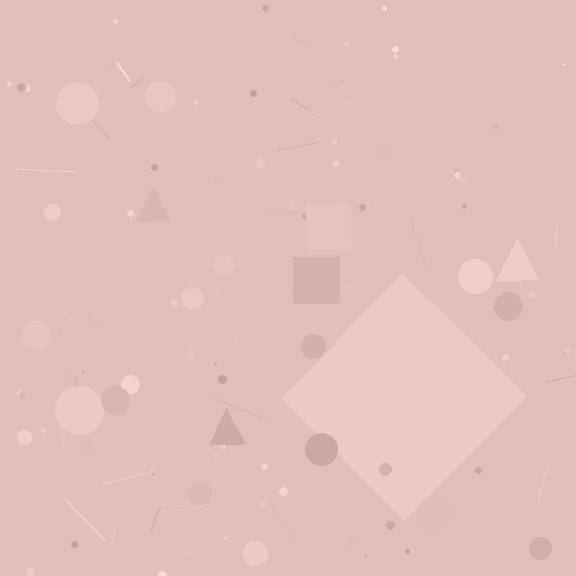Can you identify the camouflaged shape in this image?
The camouflaged shape is a diamond.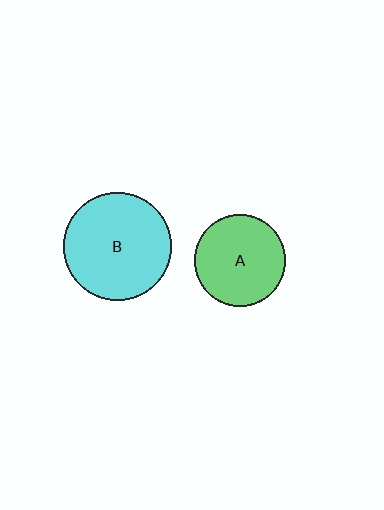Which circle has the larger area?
Circle B (cyan).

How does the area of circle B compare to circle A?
Approximately 1.4 times.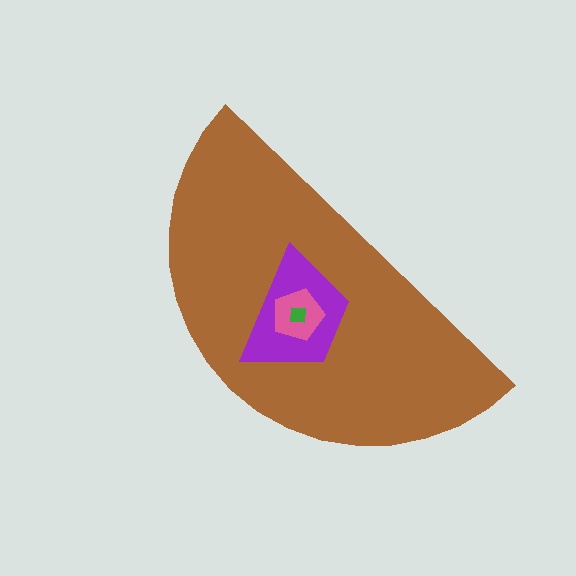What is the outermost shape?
The brown semicircle.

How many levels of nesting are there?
4.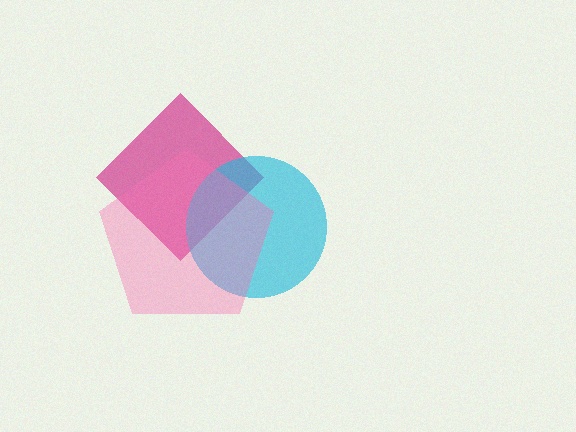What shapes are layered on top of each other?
The layered shapes are: a magenta diamond, a cyan circle, a pink pentagon.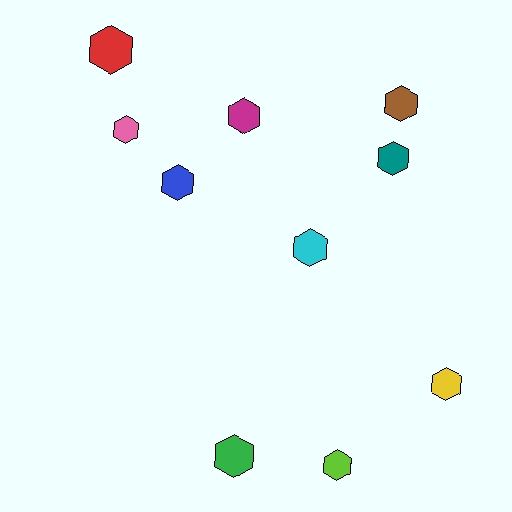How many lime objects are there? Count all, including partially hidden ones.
There is 1 lime object.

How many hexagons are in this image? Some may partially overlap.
There are 10 hexagons.